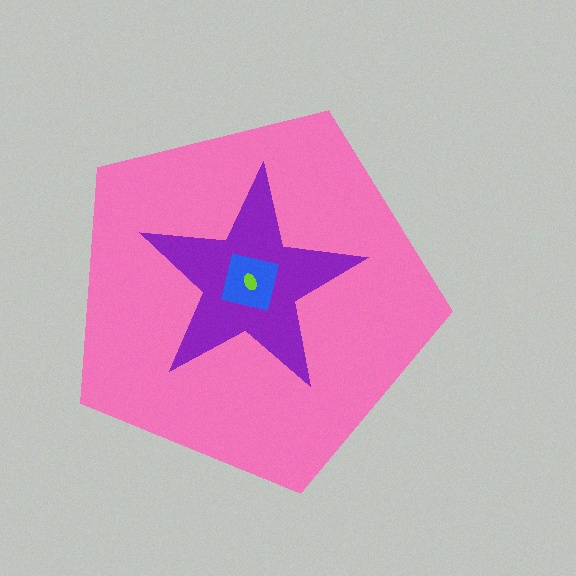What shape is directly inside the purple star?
The blue square.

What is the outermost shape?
The pink pentagon.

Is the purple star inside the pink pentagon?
Yes.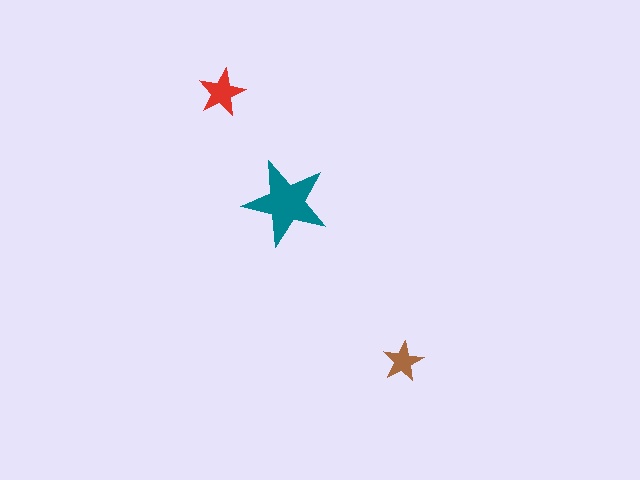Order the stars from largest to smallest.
the teal one, the red one, the brown one.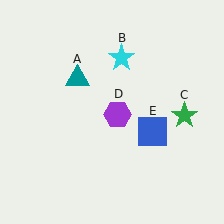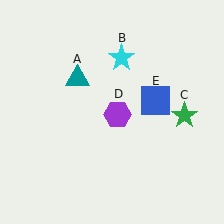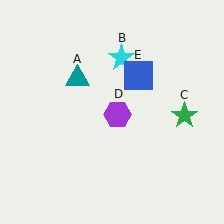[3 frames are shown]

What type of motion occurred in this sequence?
The blue square (object E) rotated counterclockwise around the center of the scene.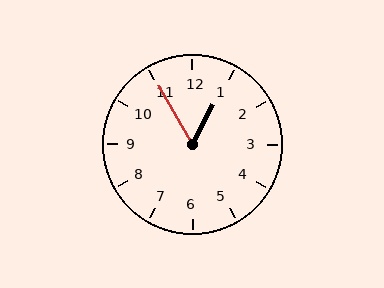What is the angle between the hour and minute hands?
Approximately 58 degrees.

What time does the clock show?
12:55.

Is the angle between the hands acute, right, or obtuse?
It is acute.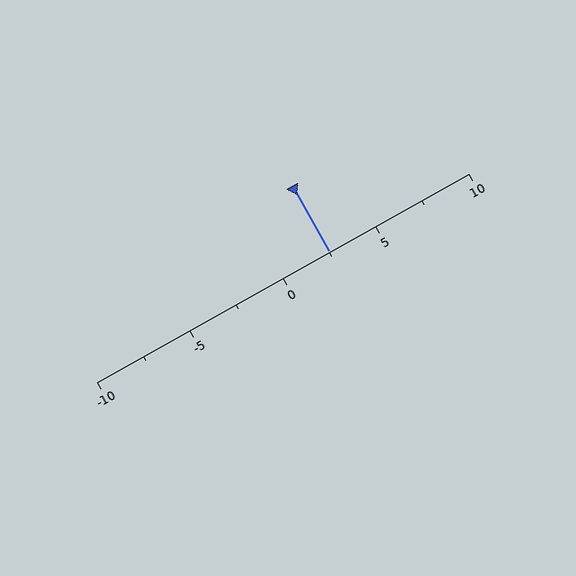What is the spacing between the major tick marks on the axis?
The major ticks are spaced 5 apart.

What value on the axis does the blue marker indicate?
The marker indicates approximately 2.5.